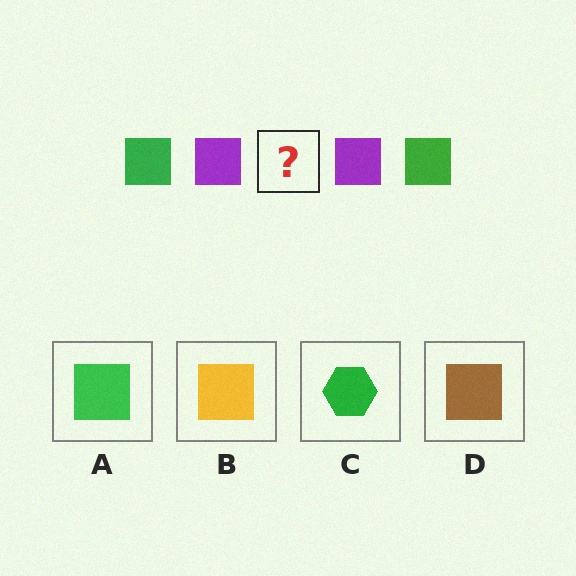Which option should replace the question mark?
Option A.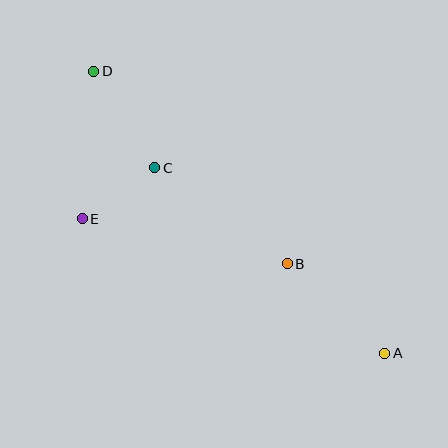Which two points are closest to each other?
Points C and E are closest to each other.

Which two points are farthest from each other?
Points A and D are farthest from each other.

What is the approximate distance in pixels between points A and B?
The distance between A and B is approximately 133 pixels.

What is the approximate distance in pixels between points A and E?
The distance between A and E is approximately 331 pixels.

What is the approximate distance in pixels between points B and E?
The distance between B and E is approximately 210 pixels.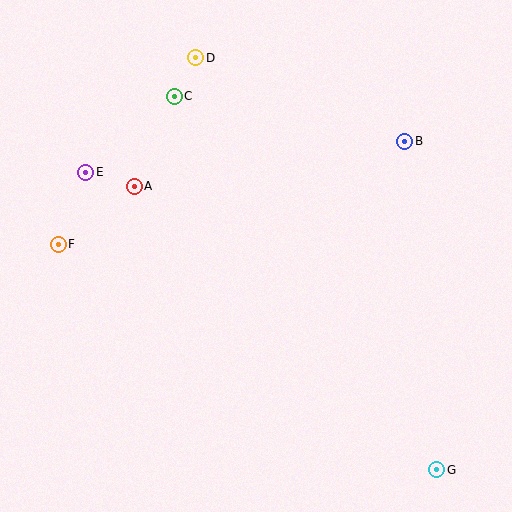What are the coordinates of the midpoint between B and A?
The midpoint between B and A is at (269, 164).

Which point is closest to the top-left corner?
Point E is closest to the top-left corner.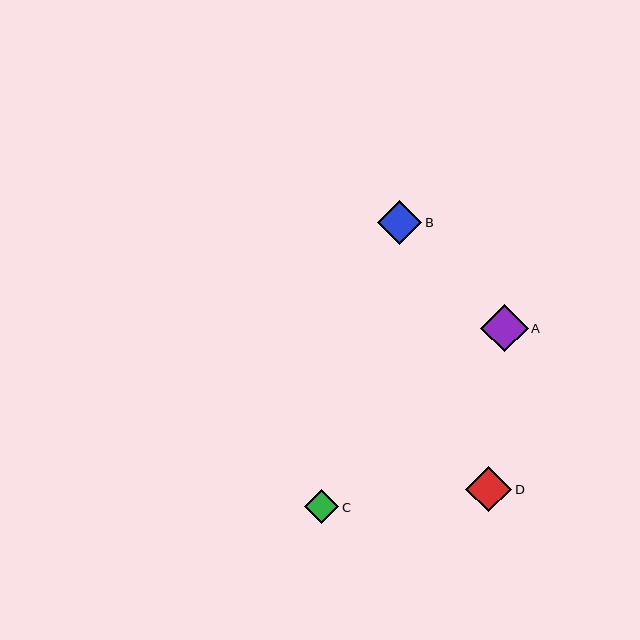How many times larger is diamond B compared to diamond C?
Diamond B is approximately 1.3 times the size of diamond C.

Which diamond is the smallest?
Diamond C is the smallest with a size of approximately 35 pixels.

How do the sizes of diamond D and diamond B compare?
Diamond D and diamond B are approximately the same size.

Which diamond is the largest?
Diamond A is the largest with a size of approximately 47 pixels.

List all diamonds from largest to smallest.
From largest to smallest: A, D, B, C.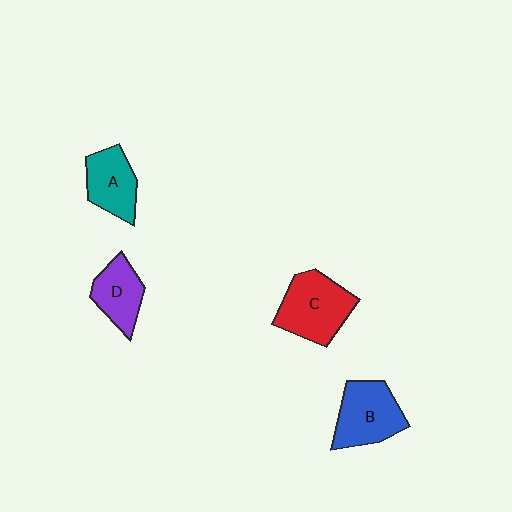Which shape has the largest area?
Shape C (red).